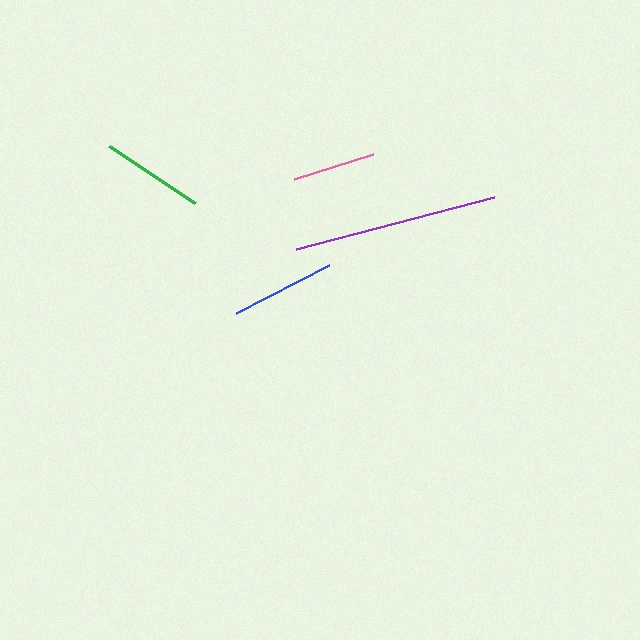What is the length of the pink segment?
The pink segment is approximately 83 pixels long.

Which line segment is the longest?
The purple line is the longest at approximately 205 pixels.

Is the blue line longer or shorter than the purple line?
The purple line is longer than the blue line.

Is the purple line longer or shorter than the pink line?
The purple line is longer than the pink line.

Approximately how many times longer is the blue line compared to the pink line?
The blue line is approximately 1.3 times the length of the pink line.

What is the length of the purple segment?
The purple segment is approximately 205 pixels long.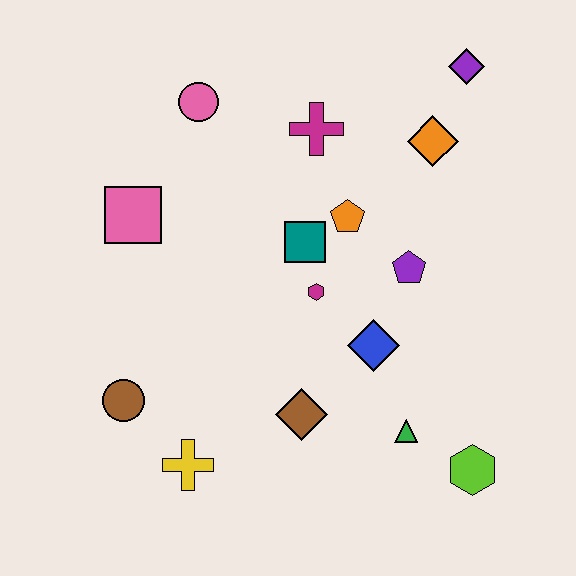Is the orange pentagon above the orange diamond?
No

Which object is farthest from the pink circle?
The lime hexagon is farthest from the pink circle.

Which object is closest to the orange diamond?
The purple diamond is closest to the orange diamond.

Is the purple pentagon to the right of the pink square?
Yes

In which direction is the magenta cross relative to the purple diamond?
The magenta cross is to the left of the purple diamond.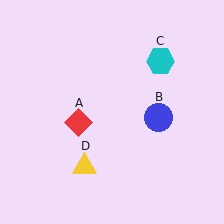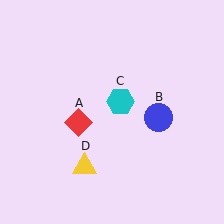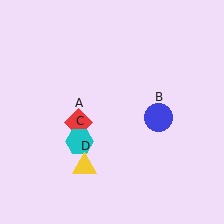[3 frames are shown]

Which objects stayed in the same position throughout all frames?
Red diamond (object A) and blue circle (object B) and yellow triangle (object D) remained stationary.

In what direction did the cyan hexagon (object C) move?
The cyan hexagon (object C) moved down and to the left.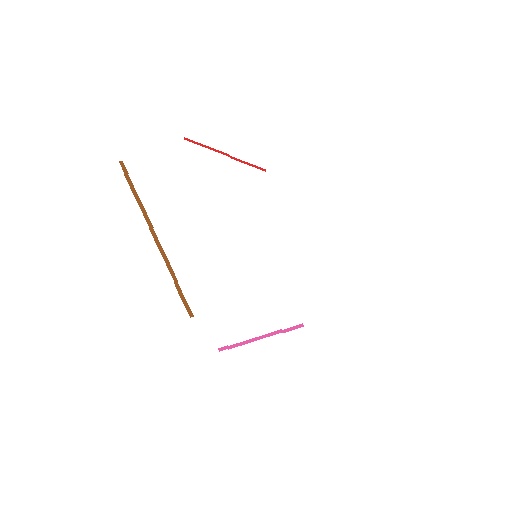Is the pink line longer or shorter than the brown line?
The brown line is longer than the pink line.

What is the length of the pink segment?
The pink segment is approximately 87 pixels long.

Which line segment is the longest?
The brown line is the longest at approximately 171 pixels.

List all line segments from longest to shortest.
From longest to shortest: brown, red, pink.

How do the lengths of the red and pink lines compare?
The red and pink lines are approximately the same length.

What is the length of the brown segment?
The brown segment is approximately 171 pixels long.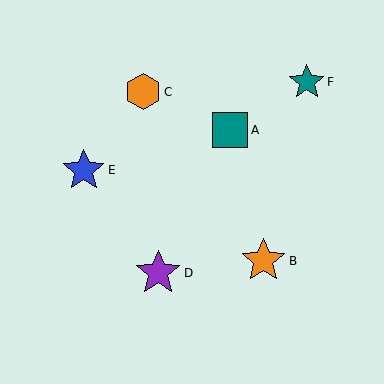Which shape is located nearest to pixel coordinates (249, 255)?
The orange star (labeled B) at (263, 261) is nearest to that location.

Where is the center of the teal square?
The center of the teal square is at (230, 130).